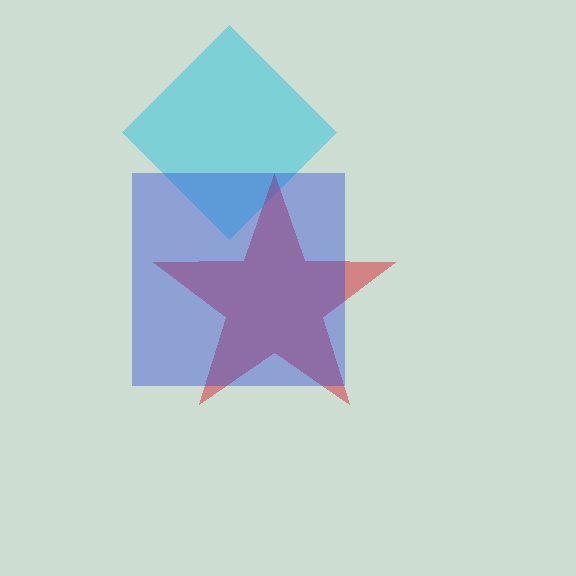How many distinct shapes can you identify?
There are 3 distinct shapes: a cyan diamond, a red star, a blue square.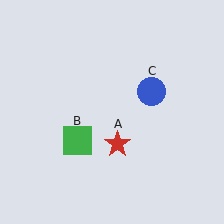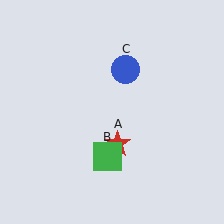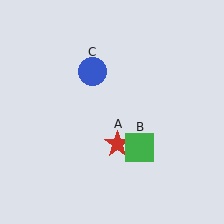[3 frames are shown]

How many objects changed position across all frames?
2 objects changed position: green square (object B), blue circle (object C).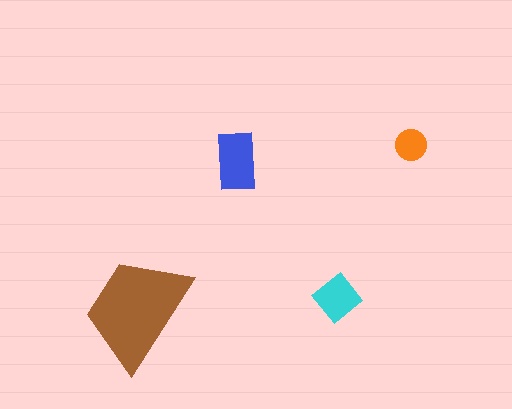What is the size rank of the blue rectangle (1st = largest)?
2nd.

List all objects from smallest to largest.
The orange circle, the cyan diamond, the blue rectangle, the brown trapezoid.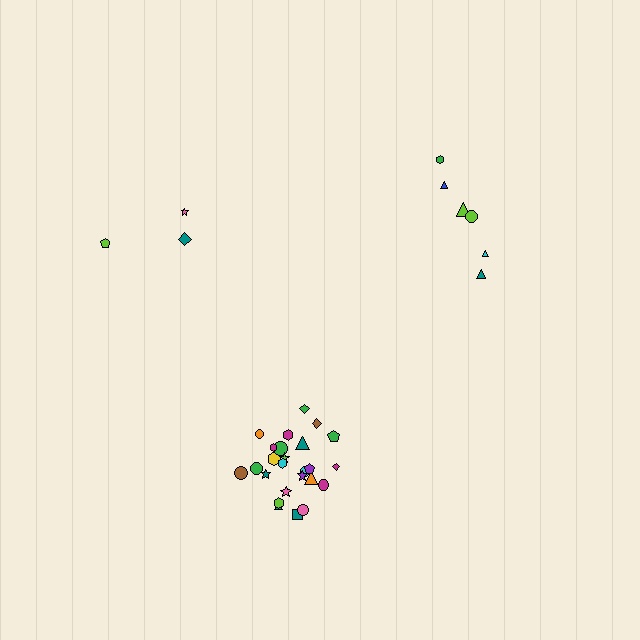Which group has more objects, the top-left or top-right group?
The top-right group.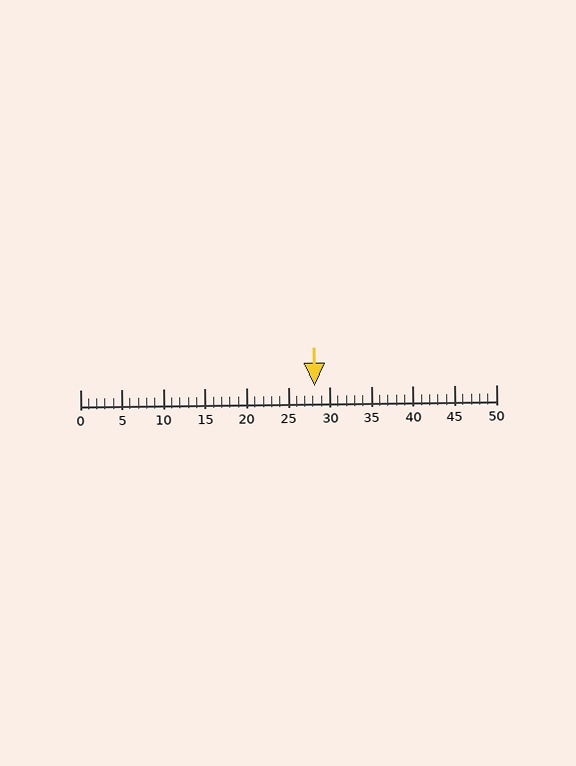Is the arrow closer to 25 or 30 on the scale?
The arrow is closer to 30.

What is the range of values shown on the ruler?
The ruler shows values from 0 to 50.